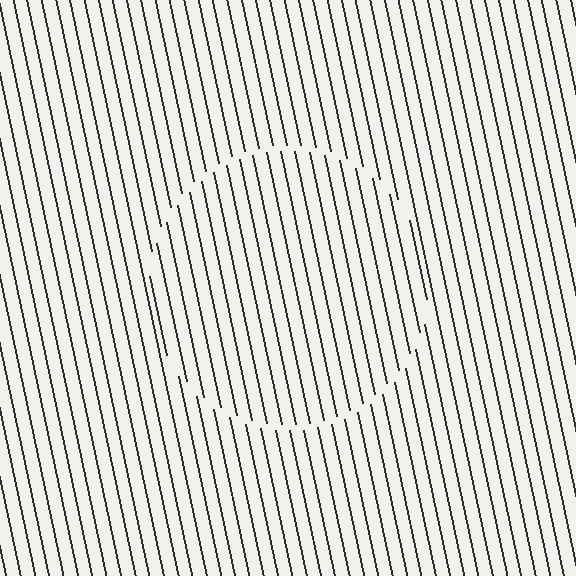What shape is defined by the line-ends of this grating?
An illusory circle. The interior of the shape contains the same grating, shifted by half a period — the contour is defined by the phase discontinuity where line-ends from the inner and outer gratings abut.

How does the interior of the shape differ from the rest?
The interior of the shape contains the same grating, shifted by half a period — the contour is defined by the phase discontinuity where line-ends from the inner and outer gratings abut.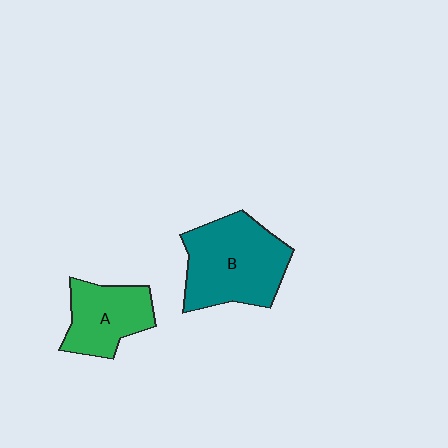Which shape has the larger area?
Shape B (teal).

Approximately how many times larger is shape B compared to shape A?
Approximately 1.5 times.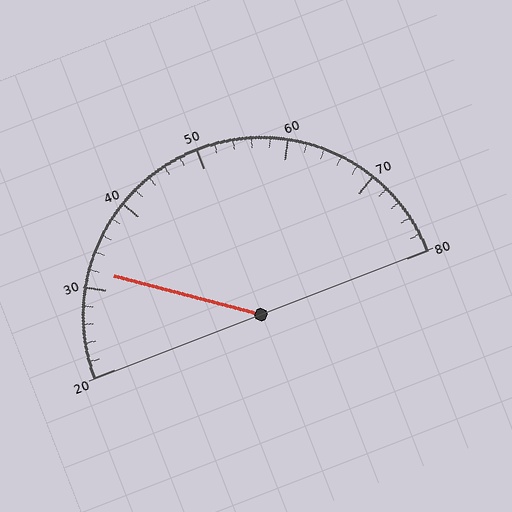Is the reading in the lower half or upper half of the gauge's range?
The reading is in the lower half of the range (20 to 80).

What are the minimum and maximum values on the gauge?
The gauge ranges from 20 to 80.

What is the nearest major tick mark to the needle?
The nearest major tick mark is 30.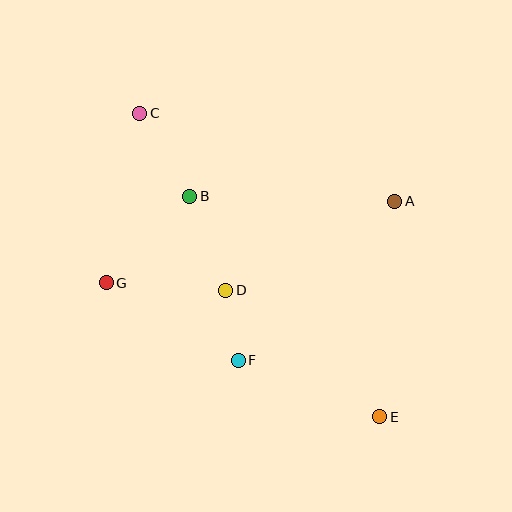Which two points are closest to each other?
Points D and F are closest to each other.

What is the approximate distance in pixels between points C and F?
The distance between C and F is approximately 266 pixels.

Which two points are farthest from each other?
Points C and E are farthest from each other.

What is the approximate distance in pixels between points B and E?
The distance between B and E is approximately 291 pixels.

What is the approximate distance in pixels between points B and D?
The distance between B and D is approximately 100 pixels.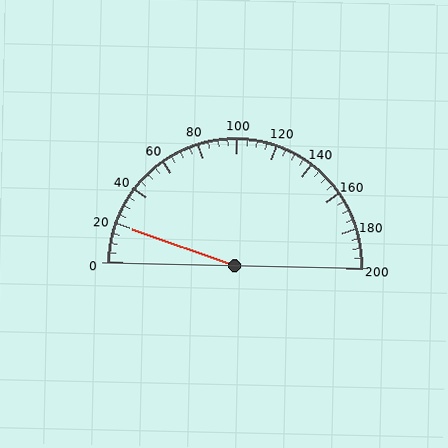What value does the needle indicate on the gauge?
The needle indicates approximately 20.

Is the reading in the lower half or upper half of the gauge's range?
The reading is in the lower half of the range (0 to 200).